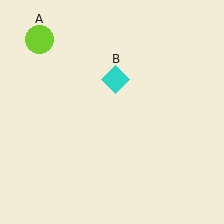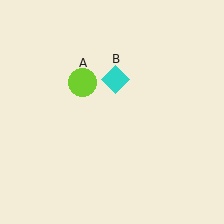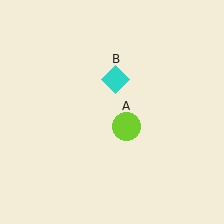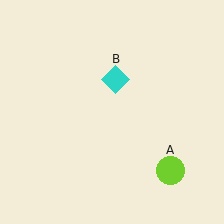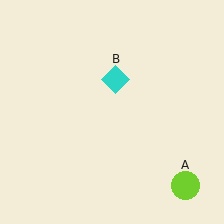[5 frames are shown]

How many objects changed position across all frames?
1 object changed position: lime circle (object A).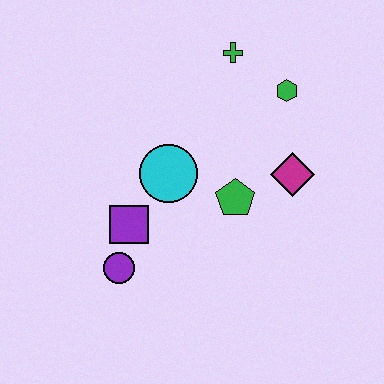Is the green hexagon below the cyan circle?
No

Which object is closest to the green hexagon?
The green cross is closest to the green hexagon.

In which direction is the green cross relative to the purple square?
The green cross is above the purple square.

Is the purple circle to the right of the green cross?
No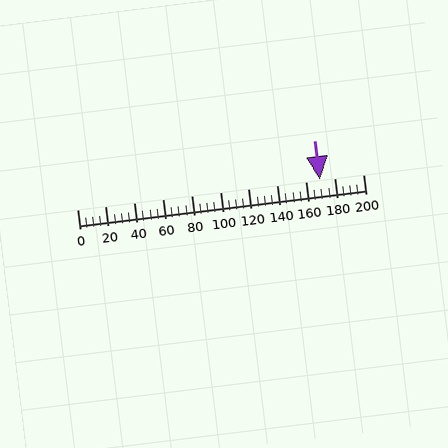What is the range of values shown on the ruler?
The ruler shows values from 0 to 200.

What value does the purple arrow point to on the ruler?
The purple arrow points to approximately 170.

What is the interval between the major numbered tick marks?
The major tick marks are spaced 20 units apart.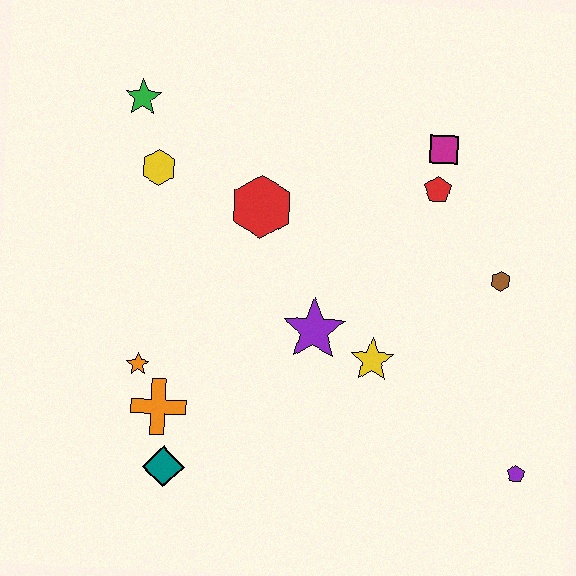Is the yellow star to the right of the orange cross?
Yes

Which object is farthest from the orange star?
The purple pentagon is farthest from the orange star.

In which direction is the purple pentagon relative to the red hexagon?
The purple pentagon is to the right of the red hexagon.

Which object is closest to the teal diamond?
The orange cross is closest to the teal diamond.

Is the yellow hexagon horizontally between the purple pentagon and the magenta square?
No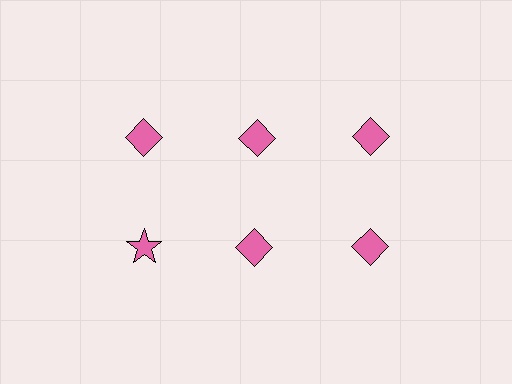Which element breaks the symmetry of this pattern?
The pink star in the second row, leftmost column breaks the symmetry. All other shapes are pink diamonds.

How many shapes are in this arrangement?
There are 6 shapes arranged in a grid pattern.